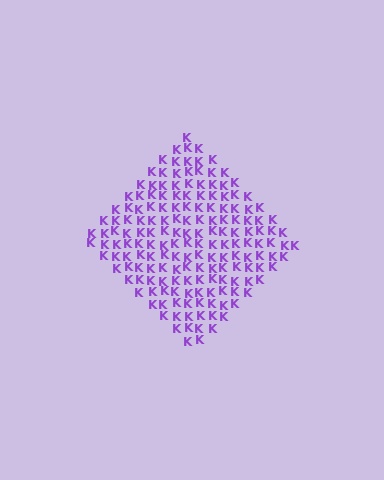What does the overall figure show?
The overall figure shows a diamond.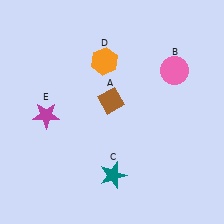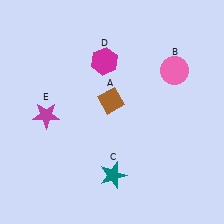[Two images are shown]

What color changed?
The hexagon (D) changed from orange in Image 1 to magenta in Image 2.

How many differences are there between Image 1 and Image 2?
There is 1 difference between the two images.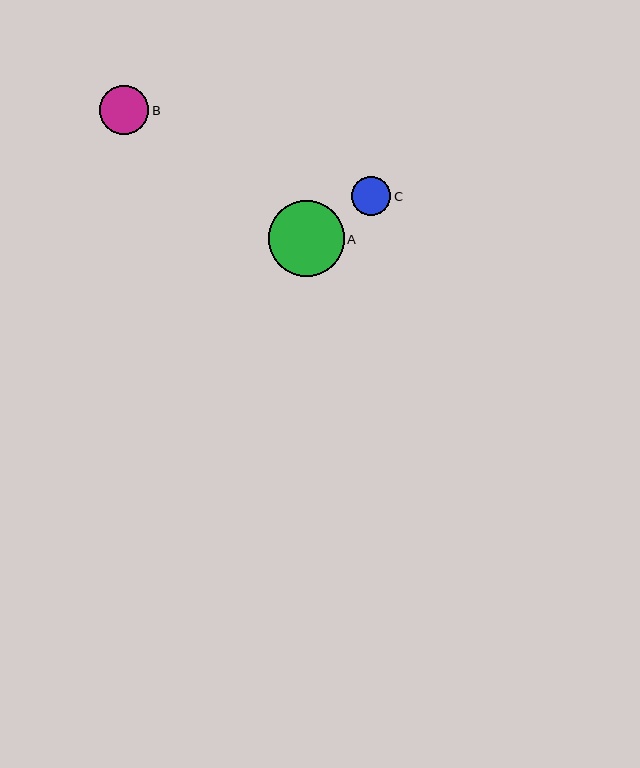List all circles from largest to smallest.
From largest to smallest: A, B, C.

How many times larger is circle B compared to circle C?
Circle B is approximately 1.3 times the size of circle C.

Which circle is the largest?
Circle A is the largest with a size of approximately 76 pixels.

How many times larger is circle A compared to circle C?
Circle A is approximately 1.9 times the size of circle C.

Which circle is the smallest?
Circle C is the smallest with a size of approximately 39 pixels.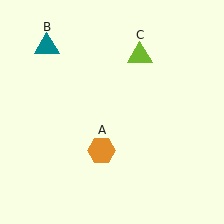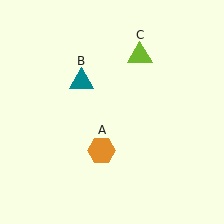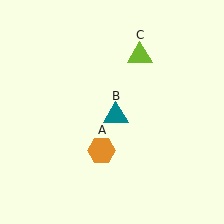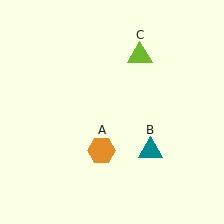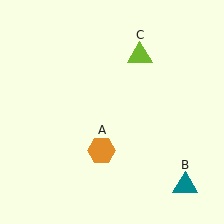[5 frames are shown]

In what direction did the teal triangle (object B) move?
The teal triangle (object B) moved down and to the right.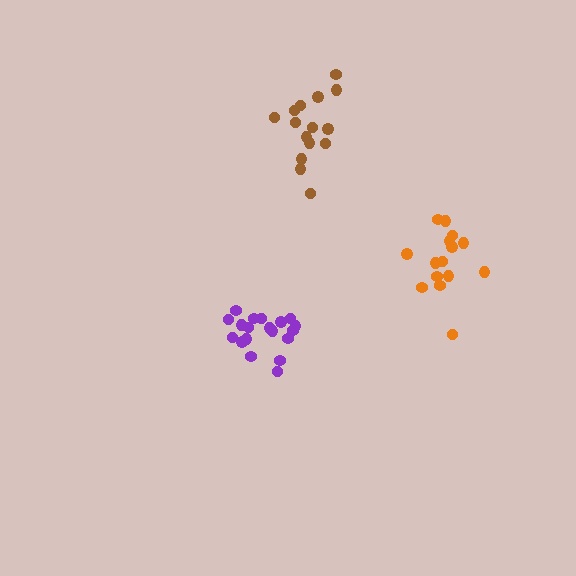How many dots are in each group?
Group 1: 15 dots, Group 2: 19 dots, Group 3: 15 dots (49 total).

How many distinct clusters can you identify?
There are 3 distinct clusters.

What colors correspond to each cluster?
The clusters are colored: orange, purple, brown.